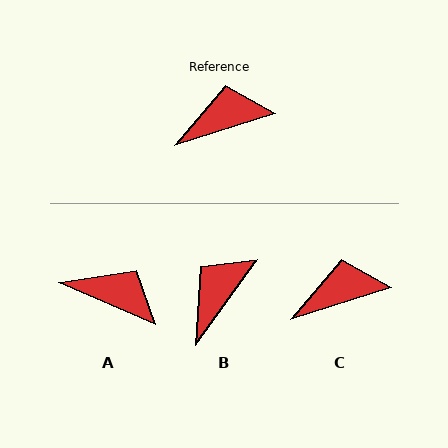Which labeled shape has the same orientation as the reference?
C.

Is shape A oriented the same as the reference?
No, it is off by about 41 degrees.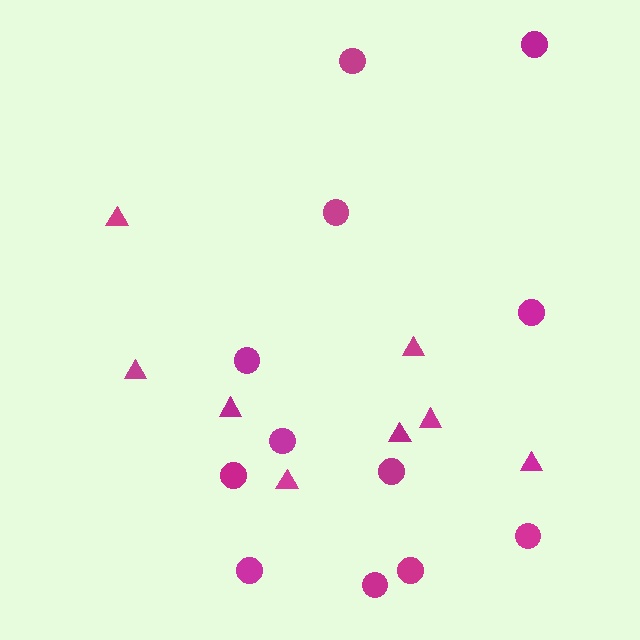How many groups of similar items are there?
There are 2 groups: one group of triangles (8) and one group of circles (12).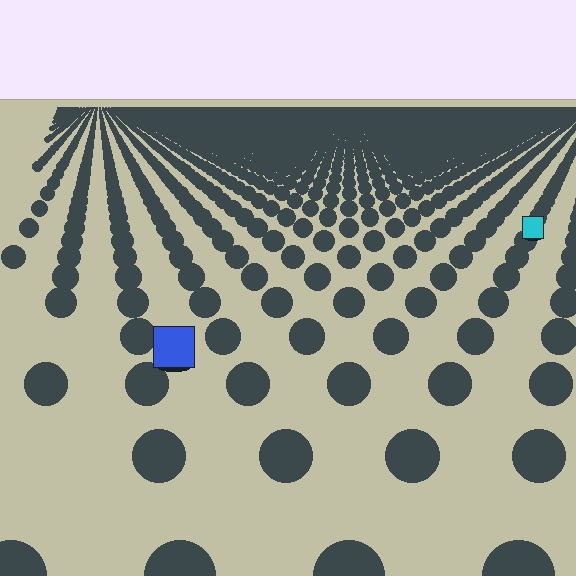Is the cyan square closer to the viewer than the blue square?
No. The blue square is closer — you can tell from the texture gradient: the ground texture is coarser near it.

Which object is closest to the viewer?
The blue square is closest. The texture marks near it are larger and more spread out.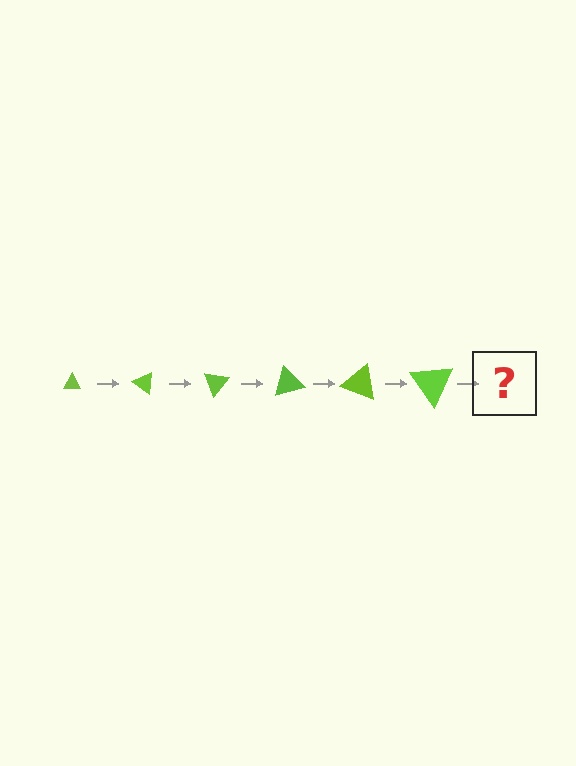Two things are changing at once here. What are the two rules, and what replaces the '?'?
The two rules are that the triangle grows larger each step and it rotates 35 degrees each step. The '?' should be a triangle, larger than the previous one and rotated 210 degrees from the start.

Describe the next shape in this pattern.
It should be a triangle, larger than the previous one and rotated 210 degrees from the start.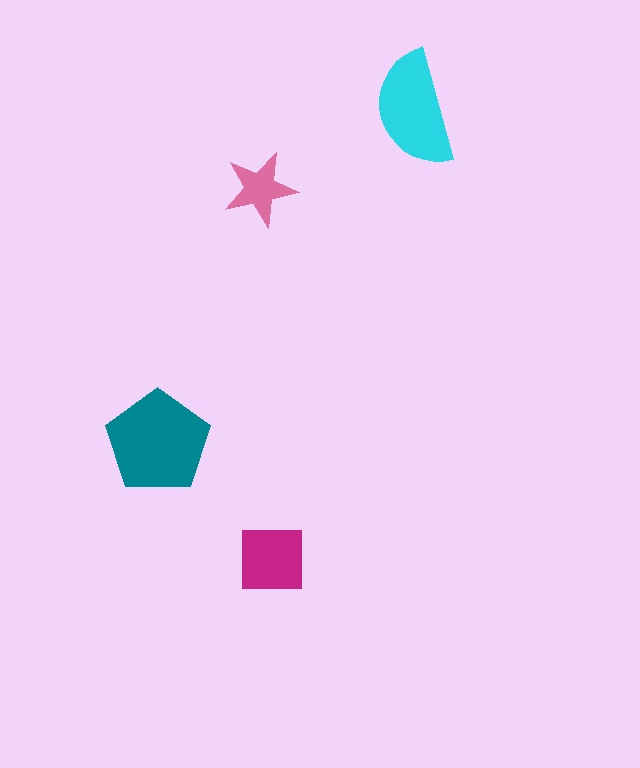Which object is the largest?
The teal pentagon.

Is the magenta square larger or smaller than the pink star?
Larger.